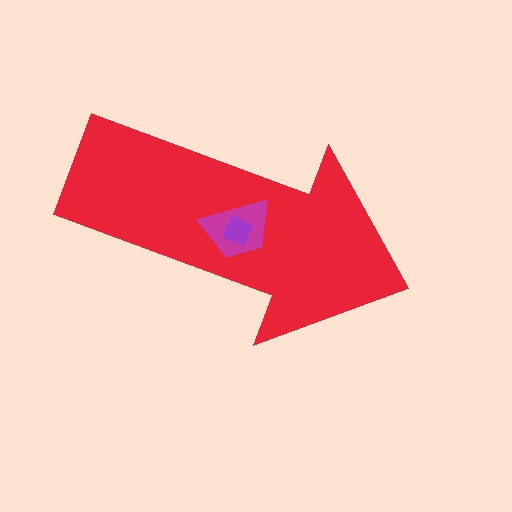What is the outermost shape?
The red arrow.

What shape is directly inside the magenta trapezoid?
The purple square.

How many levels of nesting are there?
3.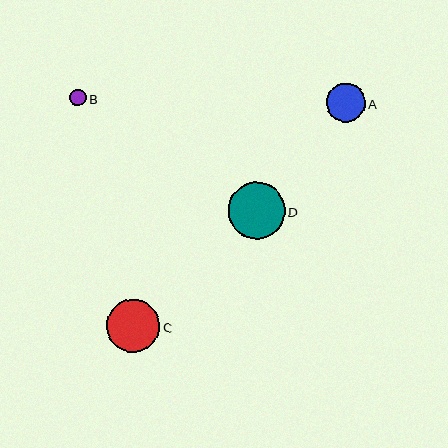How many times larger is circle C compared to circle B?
Circle C is approximately 3.2 times the size of circle B.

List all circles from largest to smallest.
From largest to smallest: D, C, A, B.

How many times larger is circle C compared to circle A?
Circle C is approximately 1.4 times the size of circle A.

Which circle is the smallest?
Circle B is the smallest with a size of approximately 17 pixels.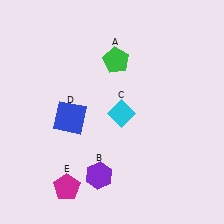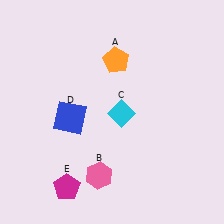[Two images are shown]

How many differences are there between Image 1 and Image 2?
There are 2 differences between the two images.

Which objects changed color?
A changed from green to orange. B changed from purple to pink.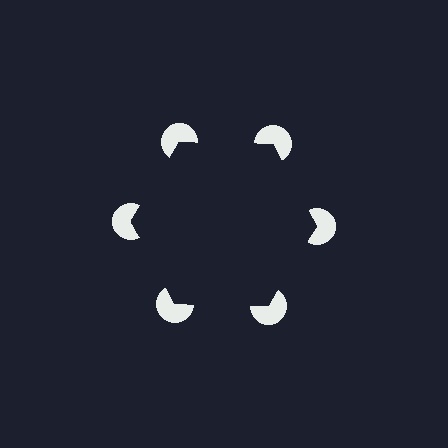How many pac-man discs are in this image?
There are 6 — one at each vertex of the illusory hexagon.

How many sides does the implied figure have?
6 sides.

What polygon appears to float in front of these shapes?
An illusory hexagon — its edges are inferred from the aligned wedge cuts in the pac-man discs, not physically drawn.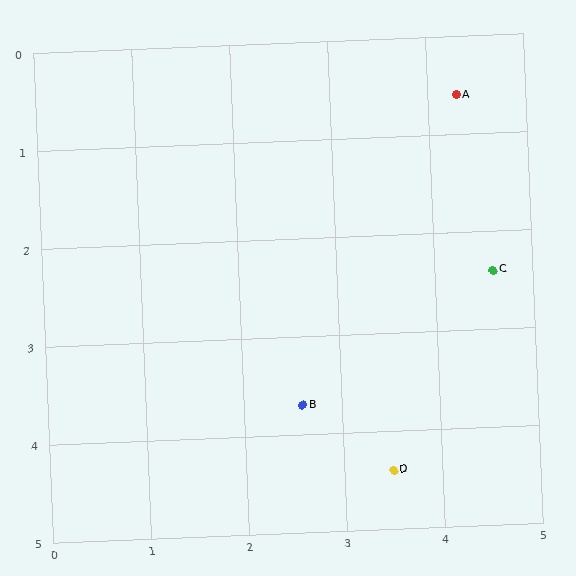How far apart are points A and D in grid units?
Points A and D are about 3.9 grid units apart.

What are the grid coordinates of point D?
Point D is at approximately (3.5, 4.4).